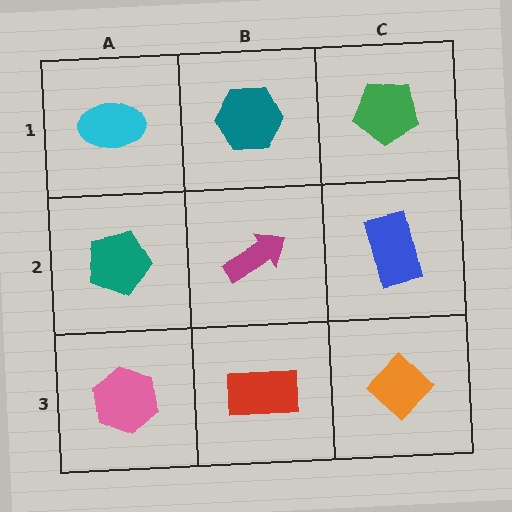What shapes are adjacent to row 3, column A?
A teal pentagon (row 2, column A), a red rectangle (row 3, column B).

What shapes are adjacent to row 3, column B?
A magenta arrow (row 2, column B), a pink hexagon (row 3, column A), an orange diamond (row 3, column C).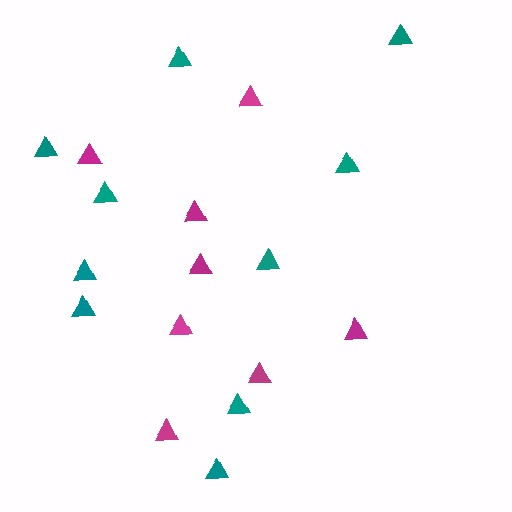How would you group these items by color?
There are 2 groups: one group of magenta triangles (8) and one group of teal triangles (10).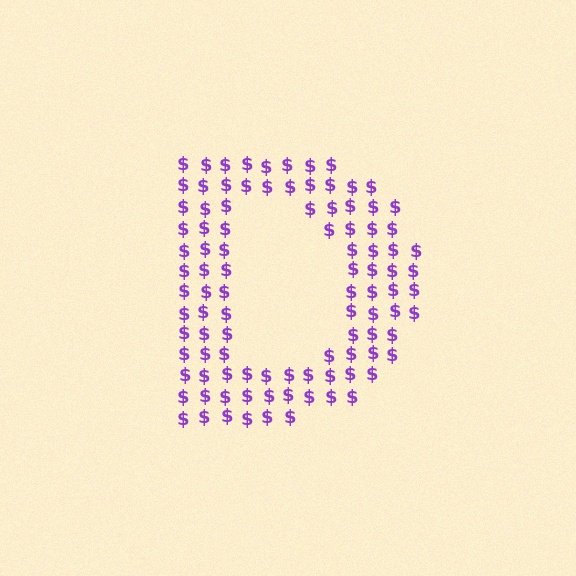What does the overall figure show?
The overall figure shows the letter D.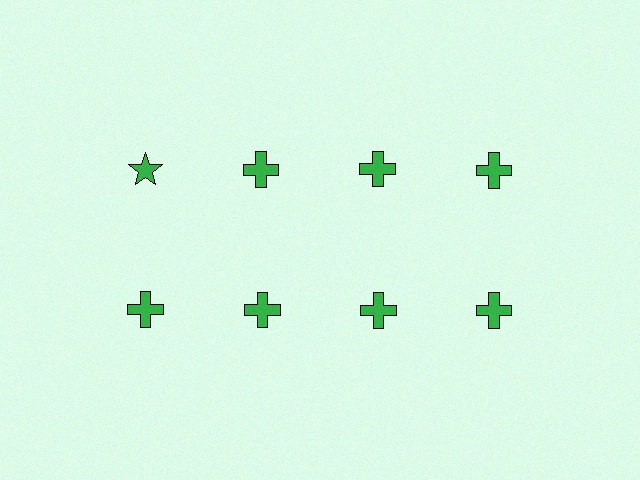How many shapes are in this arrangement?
There are 8 shapes arranged in a grid pattern.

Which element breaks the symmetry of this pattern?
The green star in the top row, leftmost column breaks the symmetry. All other shapes are green crosses.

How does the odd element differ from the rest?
It has a different shape: star instead of cross.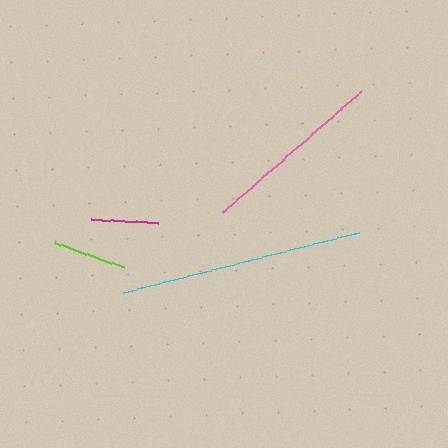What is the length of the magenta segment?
The magenta segment is approximately 67 pixels long.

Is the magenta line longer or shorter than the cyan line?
The cyan line is longer than the magenta line.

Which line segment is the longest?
The cyan line is the longest at approximately 244 pixels.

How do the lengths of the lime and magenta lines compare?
The lime and magenta lines are approximately the same length.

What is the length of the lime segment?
The lime segment is approximately 73 pixels long.